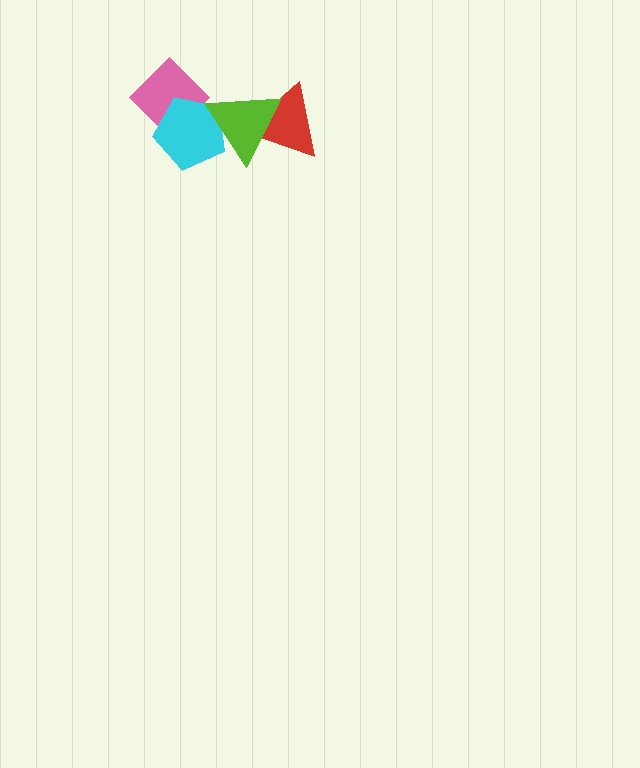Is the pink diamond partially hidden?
Yes, it is partially covered by another shape.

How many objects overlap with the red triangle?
1 object overlaps with the red triangle.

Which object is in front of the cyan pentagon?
The lime triangle is in front of the cyan pentagon.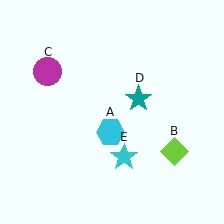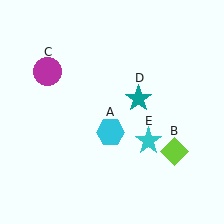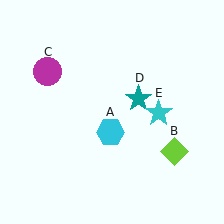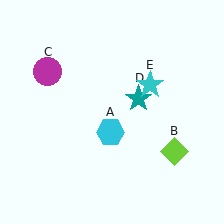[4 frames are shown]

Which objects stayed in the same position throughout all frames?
Cyan hexagon (object A) and lime diamond (object B) and magenta circle (object C) and teal star (object D) remained stationary.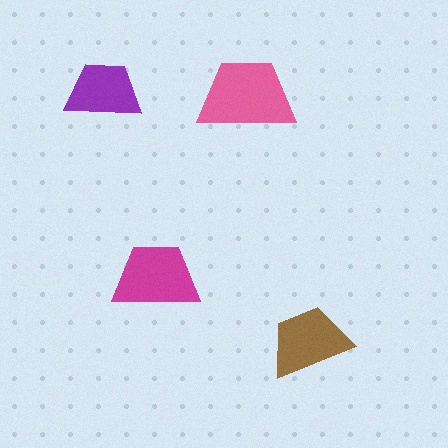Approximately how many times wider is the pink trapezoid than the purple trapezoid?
About 1.5 times wider.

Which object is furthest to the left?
The purple trapezoid is leftmost.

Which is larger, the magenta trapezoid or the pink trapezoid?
The pink one.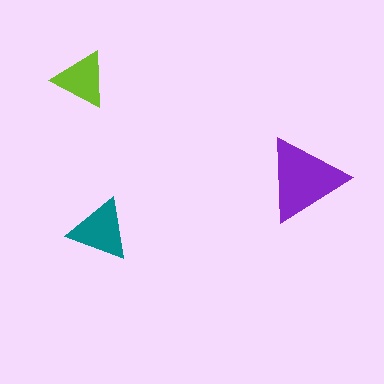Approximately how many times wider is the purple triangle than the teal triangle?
About 1.5 times wider.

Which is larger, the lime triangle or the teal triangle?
The teal one.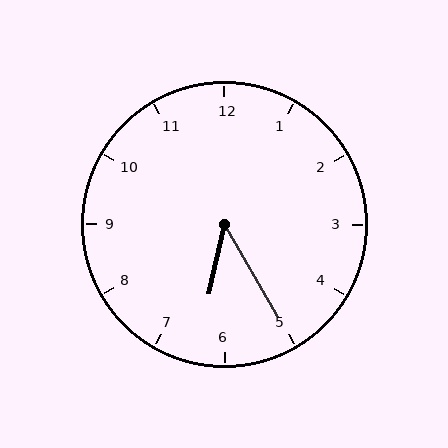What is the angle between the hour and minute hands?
Approximately 42 degrees.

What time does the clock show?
6:25.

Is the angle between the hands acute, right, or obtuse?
It is acute.